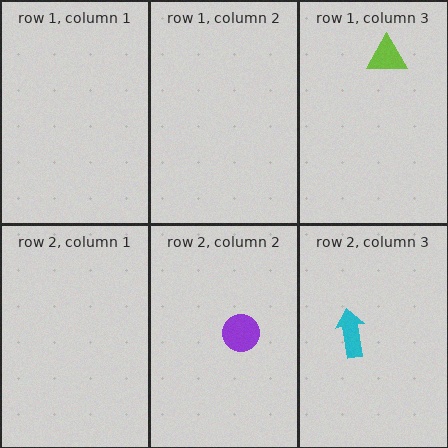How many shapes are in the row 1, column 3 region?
1.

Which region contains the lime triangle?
The row 1, column 3 region.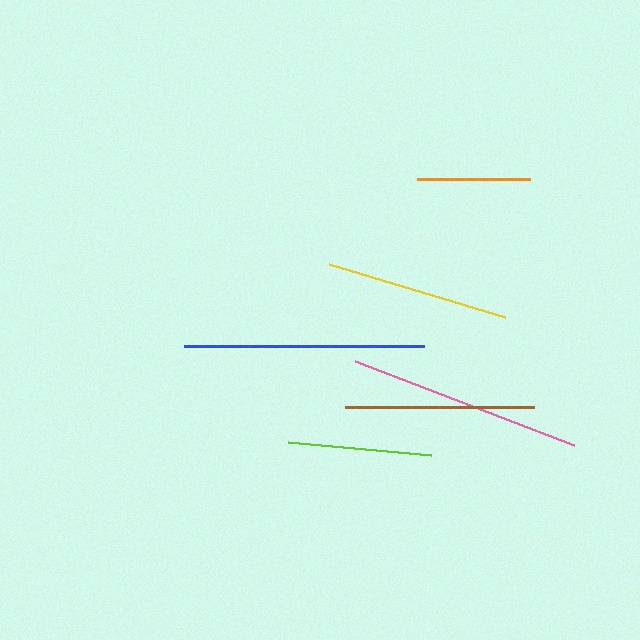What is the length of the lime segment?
The lime segment is approximately 143 pixels long.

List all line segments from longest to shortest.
From longest to shortest: blue, pink, brown, yellow, lime, orange.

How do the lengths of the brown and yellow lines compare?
The brown and yellow lines are approximately the same length.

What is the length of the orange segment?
The orange segment is approximately 113 pixels long.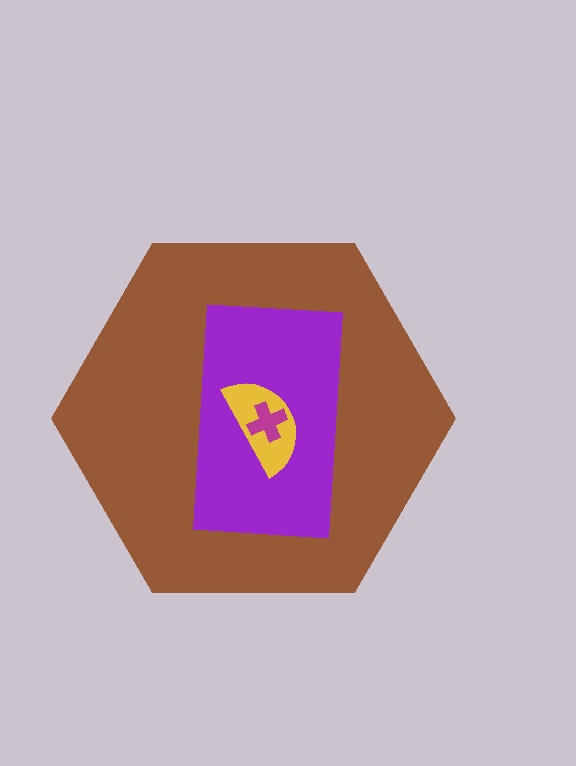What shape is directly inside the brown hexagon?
The purple rectangle.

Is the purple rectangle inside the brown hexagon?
Yes.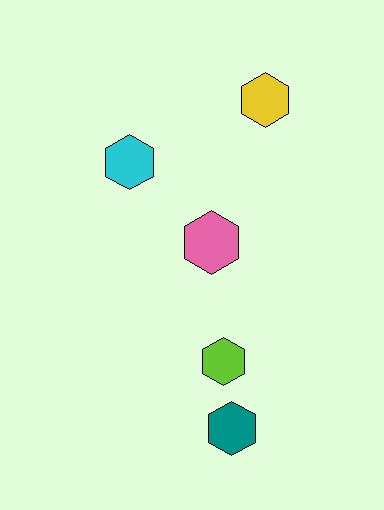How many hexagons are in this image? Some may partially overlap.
There are 5 hexagons.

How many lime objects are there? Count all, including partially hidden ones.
There is 1 lime object.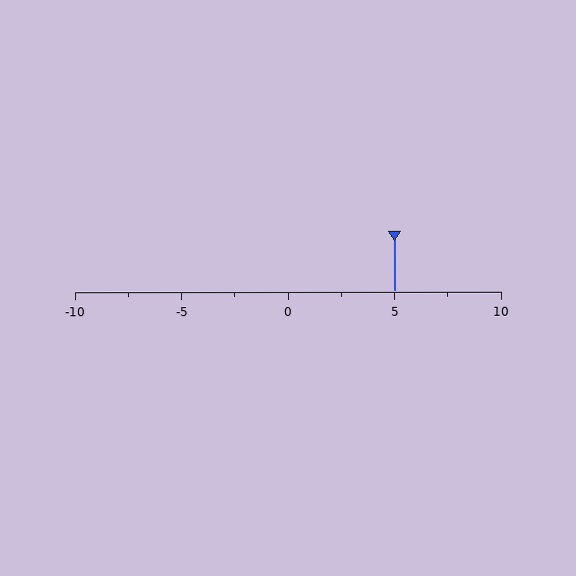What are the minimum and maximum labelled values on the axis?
The axis runs from -10 to 10.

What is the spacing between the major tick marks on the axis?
The major ticks are spaced 5 apart.